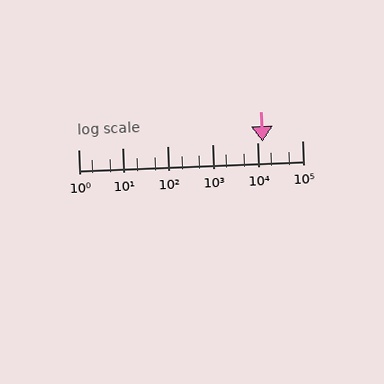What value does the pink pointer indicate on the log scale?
The pointer indicates approximately 13000.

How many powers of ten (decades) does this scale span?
The scale spans 5 decades, from 1 to 100000.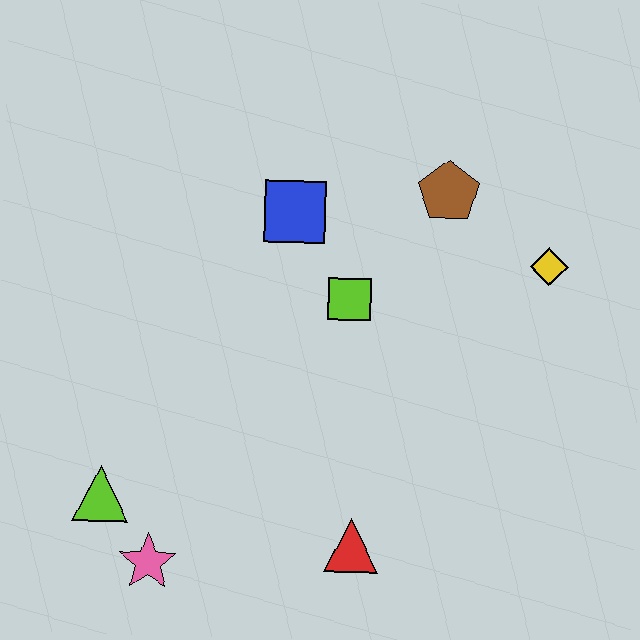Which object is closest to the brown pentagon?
The yellow diamond is closest to the brown pentagon.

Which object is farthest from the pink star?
The yellow diamond is farthest from the pink star.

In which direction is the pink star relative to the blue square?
The pink star is below the blue square.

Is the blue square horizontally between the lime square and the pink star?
Yes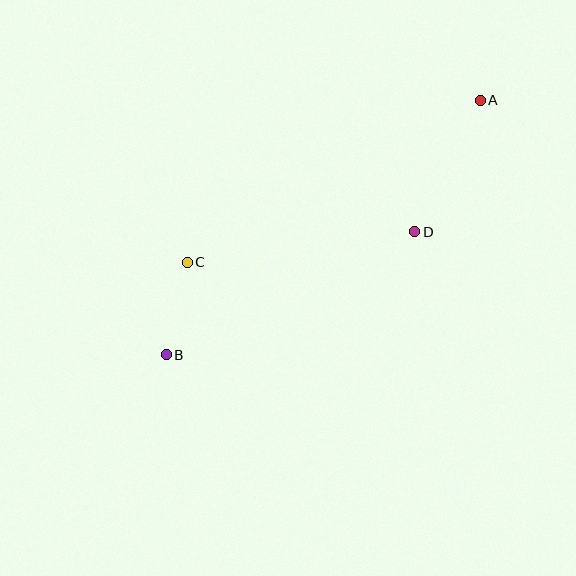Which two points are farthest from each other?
Points A and B are farthest from each other.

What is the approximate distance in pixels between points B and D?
The distance between B and D is approximately 277 pixels.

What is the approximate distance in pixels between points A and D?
The distance between A and D is approximately 147 pixels.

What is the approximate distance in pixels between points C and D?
The distance between C and D is approximately 230 pixels.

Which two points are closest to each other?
Points B and C are closest to each other.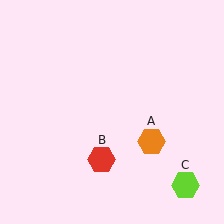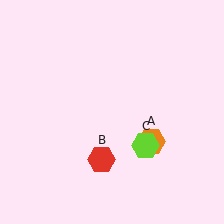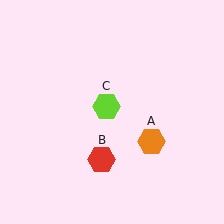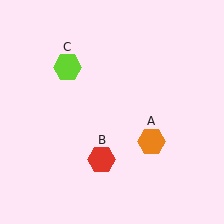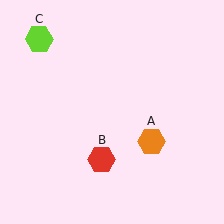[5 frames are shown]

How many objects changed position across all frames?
1 object changed position: lime hexagon (object C).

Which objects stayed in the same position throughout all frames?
Orange hexagon (object A) and red hexagon (object B) remained stationary.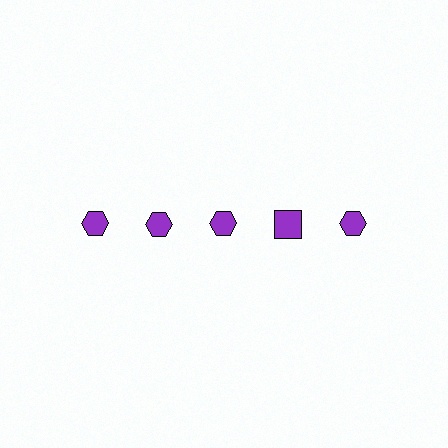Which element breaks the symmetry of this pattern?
The purple square in the top row, second from right column breaks the symmetry. All other shapes are purple hexagons.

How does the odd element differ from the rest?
It has a different shape: square instead of hexagon.